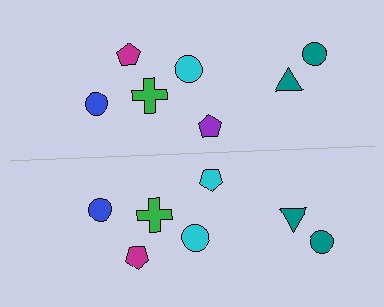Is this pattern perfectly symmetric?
No, the pattern is not perfectly symmetric. The cyan pentagon on the bottom side breaks the symmetry — its mirror counterpart is purple.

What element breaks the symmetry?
The cyan pentagon on the bottom side breaks the symmetry — its mirror counterpart is purple.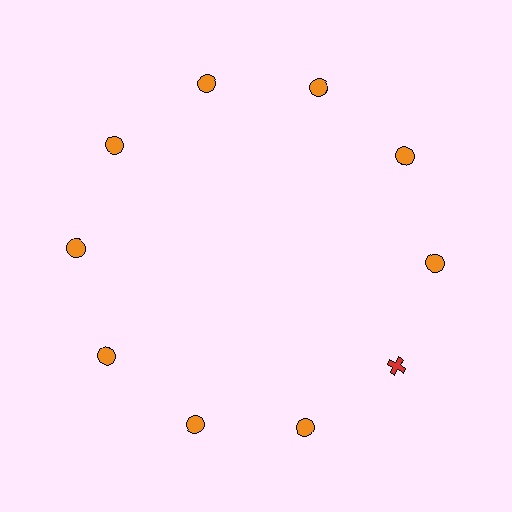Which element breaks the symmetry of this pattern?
The red cross at roughly the 4 o'clock position breaks the symmetry. All other shapes are orange circles.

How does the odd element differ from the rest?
It differs in both color (red instead of orange) and shape (cross instead of circle).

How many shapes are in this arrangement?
There are 10 shapes arranged in a ring pattern.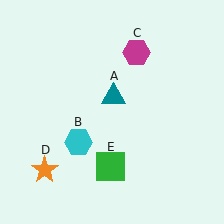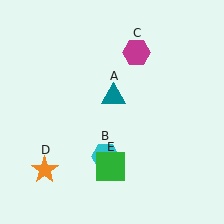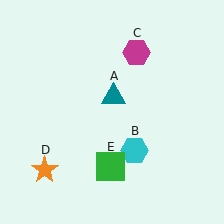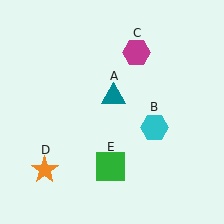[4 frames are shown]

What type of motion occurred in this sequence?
The cyan hexagon (object B) rotated counterclockwise around the center of the scene.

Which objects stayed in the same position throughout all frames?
Teal triangle (object A) and magenta hexagon (object C) and orange star (object D) and green square (object E) remained stationary.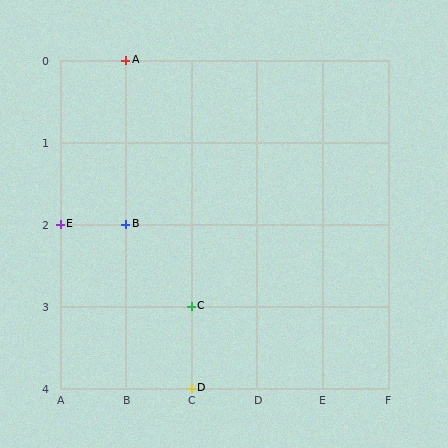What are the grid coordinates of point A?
Point A is at grid coordinates (B, 0).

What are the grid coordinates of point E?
Point E is at grid coordinates (A, 2).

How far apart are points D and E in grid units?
Points D and E are 2 columns and 2 rows apart (about 2.8 grid units diagonally).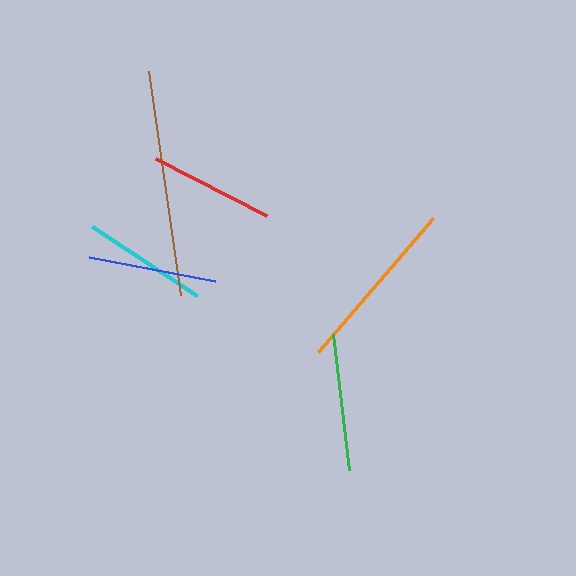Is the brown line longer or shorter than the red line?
The brown line is longer than the red line.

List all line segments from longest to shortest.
From longest to shortest: brown, orange, green, blue, cyan, red.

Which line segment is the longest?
The brown line is the longest at approximately 226 pixels.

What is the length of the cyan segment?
The cyan segment is approximately 126 pixels long.